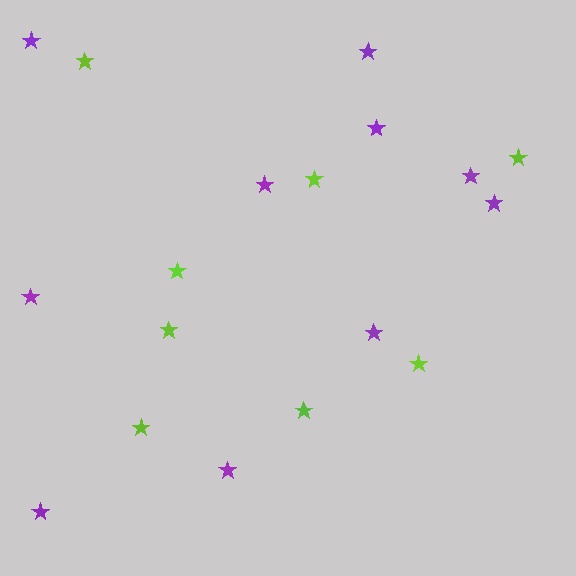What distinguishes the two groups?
There are 2 groups: one group of lime stars (8) and one group of purple stars (10).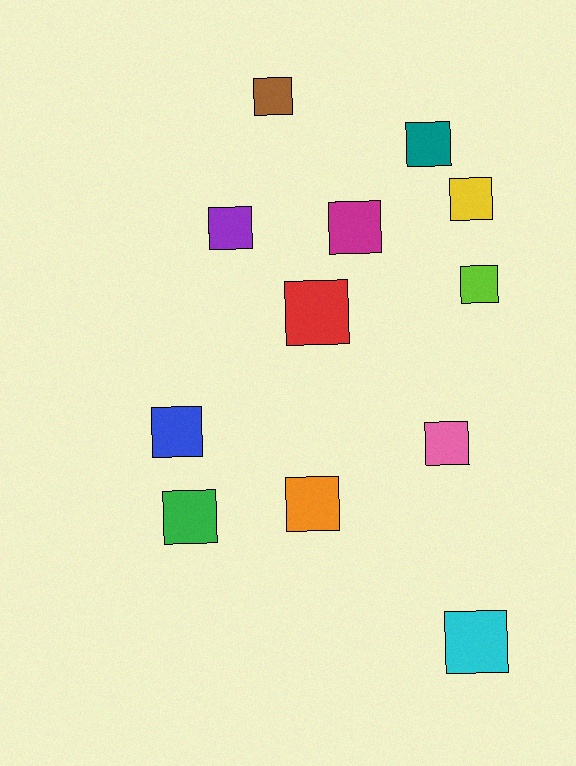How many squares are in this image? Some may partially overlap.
There are 12 squares.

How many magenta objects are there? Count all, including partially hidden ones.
There is 1 magenta object.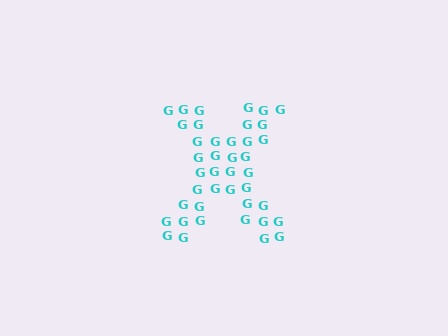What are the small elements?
The small elements are letter G's.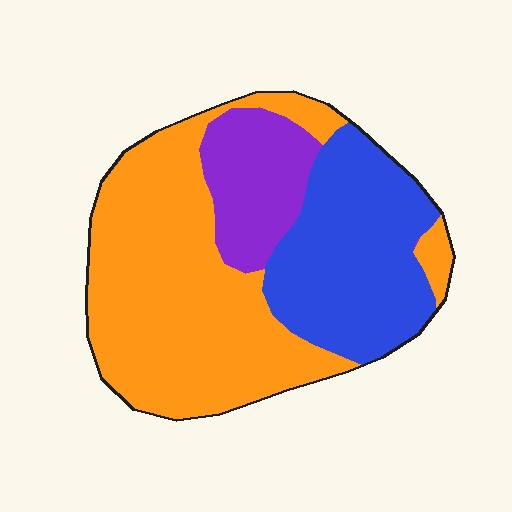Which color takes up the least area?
Purple, at roughly 15%.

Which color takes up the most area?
Orange, at roughly 55%.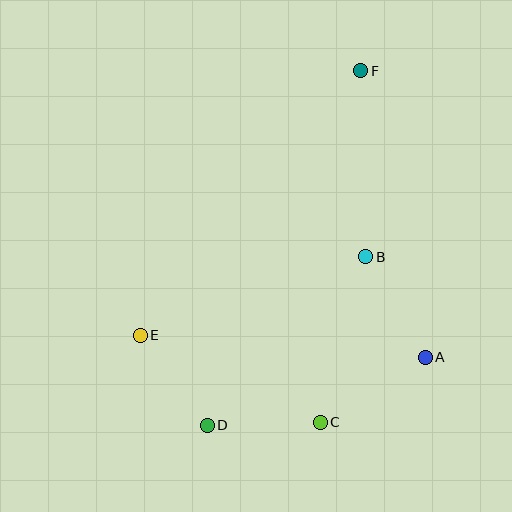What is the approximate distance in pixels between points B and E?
The distance between B and E is approximately 239 pixels.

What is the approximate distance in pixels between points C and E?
The distance between C and E is approximately 200 pixels.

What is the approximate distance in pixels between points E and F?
The distance between E and F is approximately 344 pixels.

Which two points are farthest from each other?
Points D and F are farthest from each other.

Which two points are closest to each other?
Points D and E are closest to each other.